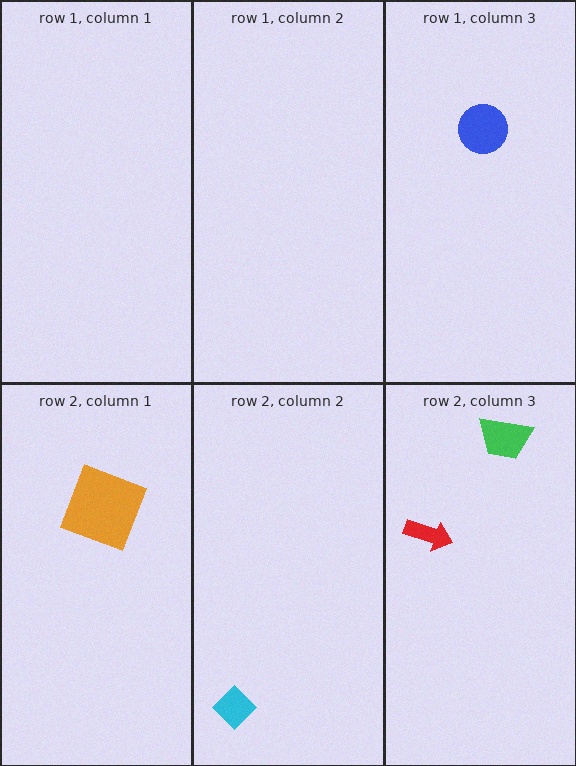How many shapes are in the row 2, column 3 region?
2.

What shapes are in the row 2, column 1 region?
The orange square.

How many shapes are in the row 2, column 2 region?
1.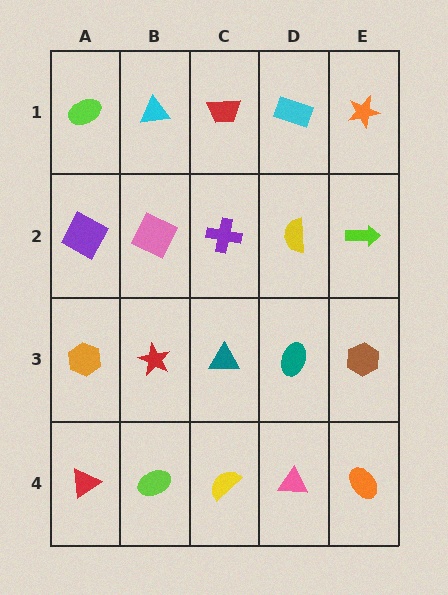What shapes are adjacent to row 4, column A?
An orange hexagon (row 3, column A), a lime ellipse (row 4, column B).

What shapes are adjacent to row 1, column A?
A purple square (row 2, column A), a cyan triangle (row 1, column B).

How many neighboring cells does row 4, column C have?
3.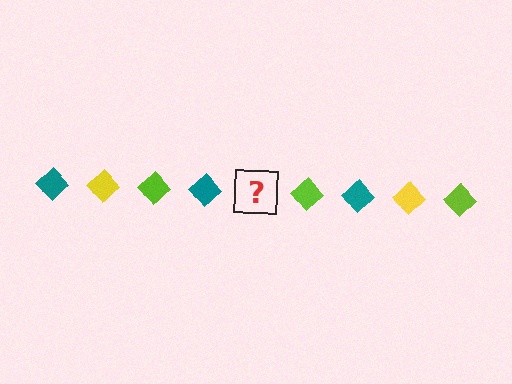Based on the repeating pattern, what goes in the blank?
The blank should be a yellow diamond.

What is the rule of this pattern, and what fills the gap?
The rule is that the pattern cycles through teal, yellow, lime diamonds. The gap should be filled with a yellow diamond.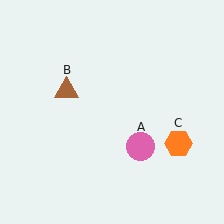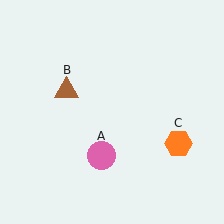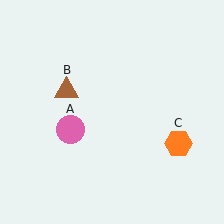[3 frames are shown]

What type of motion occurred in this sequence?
The pink circle (object A) rotated clockwise around the center of the scene.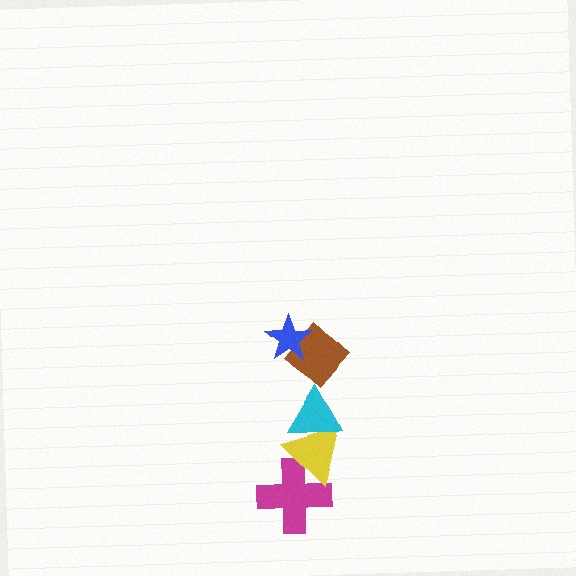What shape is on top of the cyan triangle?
The brown diamond is on top of the cyan triangle.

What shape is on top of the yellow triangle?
The cyan triangle is on top of the yellow triangle.